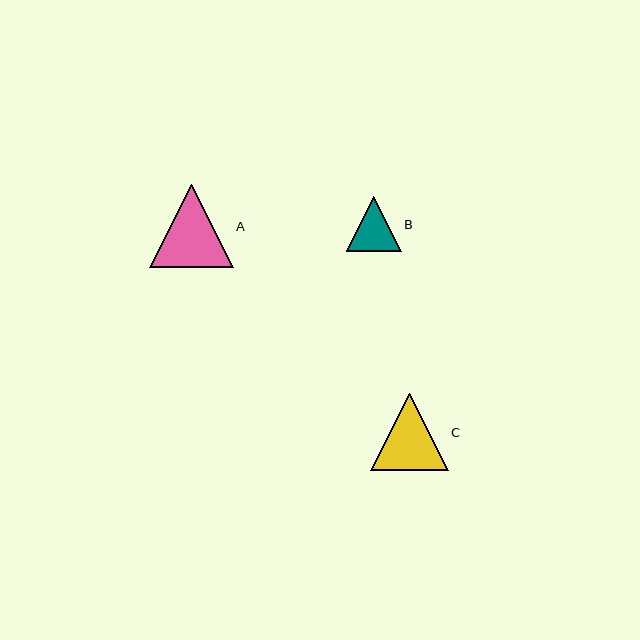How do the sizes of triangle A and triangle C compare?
Triangle A and triangle C are approximately the same size.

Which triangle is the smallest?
Triangle B is the smallest with a size of approximately 55 pixels.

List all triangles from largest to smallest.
From largest to smallest: A, C, B.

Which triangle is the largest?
Triangle A is the largest with a size of approximately 83 pixels.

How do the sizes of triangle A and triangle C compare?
Triangle A and triangle C are approximately the same size.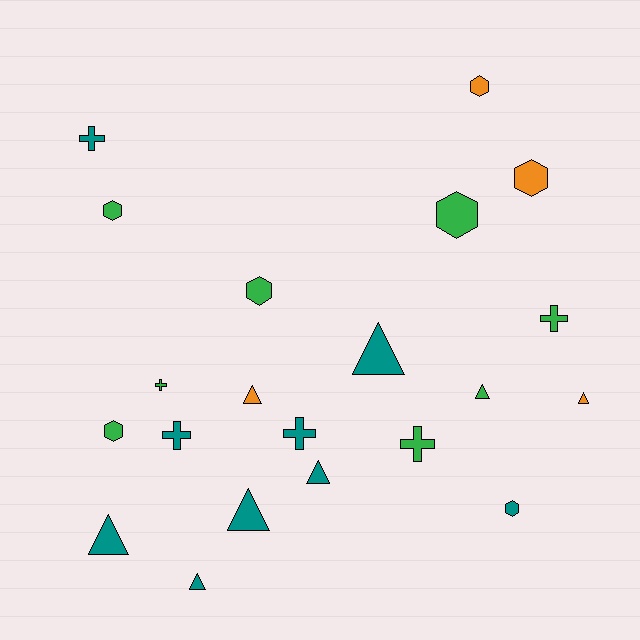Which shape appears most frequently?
Triangle, with 8 objects.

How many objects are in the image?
There are 21 objects.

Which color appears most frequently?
Teal, with 9 objects.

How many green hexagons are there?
There are 4 green hexagons.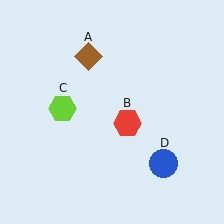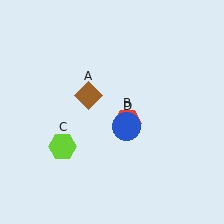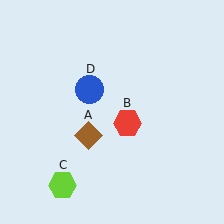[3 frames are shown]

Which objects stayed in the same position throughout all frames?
Red hexagon (object B) remained stationary.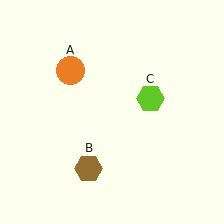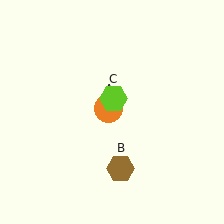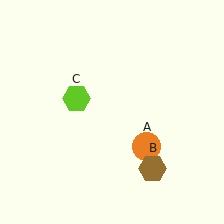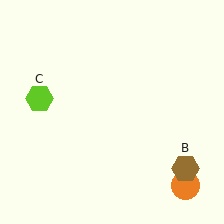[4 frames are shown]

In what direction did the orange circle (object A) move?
The orange circle (object A) moved down and to the right.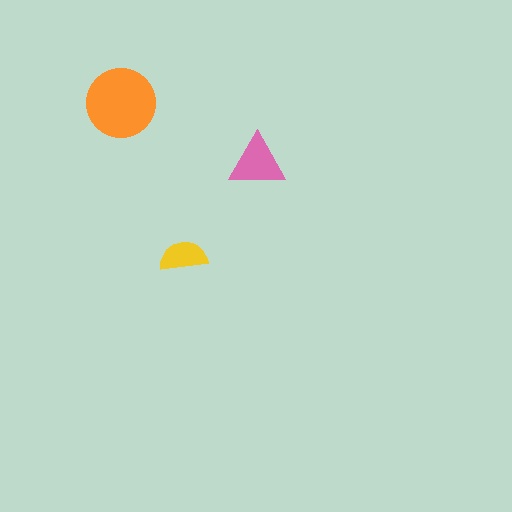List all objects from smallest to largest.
The yellow semicircle, the pink triangle, the orange circle.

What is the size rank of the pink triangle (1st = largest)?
2nd.